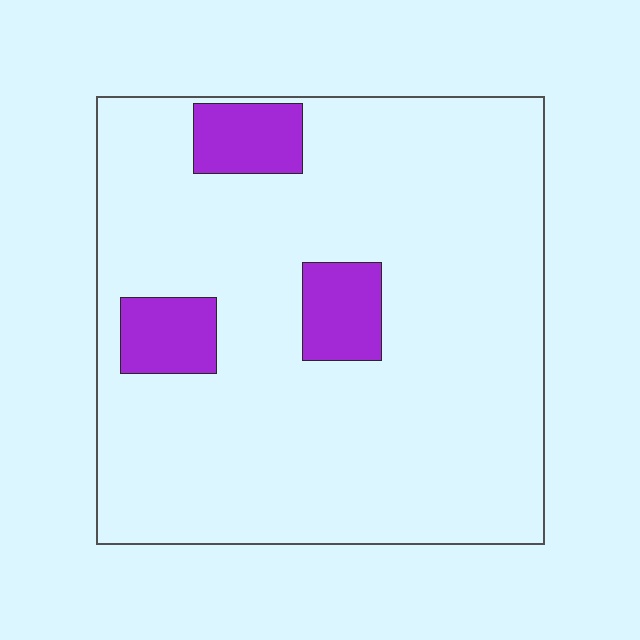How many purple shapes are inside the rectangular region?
3.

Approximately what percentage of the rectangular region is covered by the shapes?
Approximately 10%.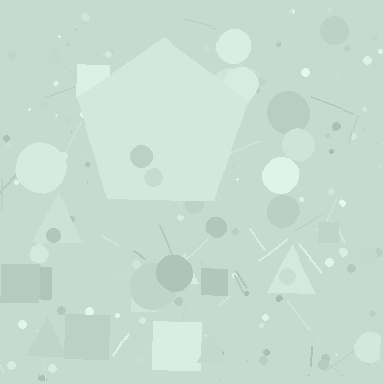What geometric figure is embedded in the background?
A pentagon is embedded in the background.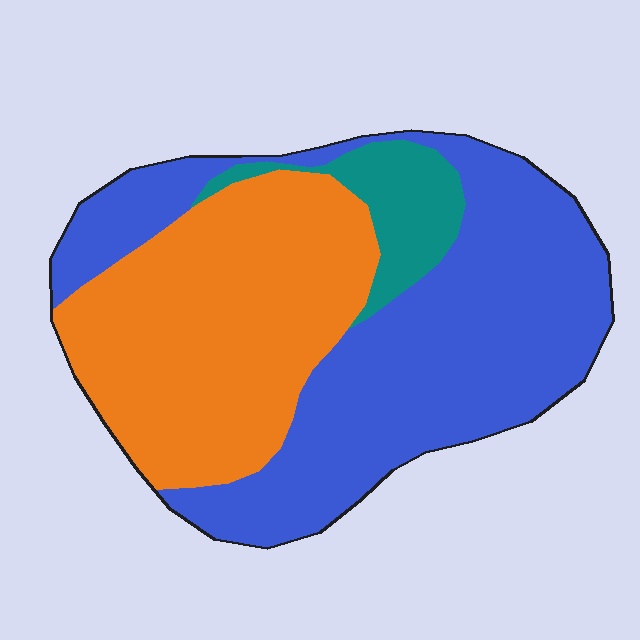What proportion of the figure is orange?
Orange covers around 40% of the figure.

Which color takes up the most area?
Blue, at roughly 50%.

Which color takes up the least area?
Teal, at roughly 10%.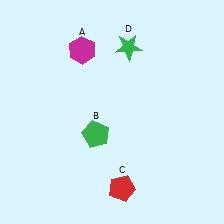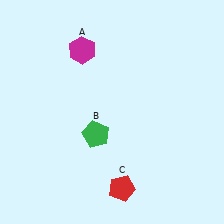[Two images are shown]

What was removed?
The green star (D) was removed in Image 2.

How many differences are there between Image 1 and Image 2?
There is 1 difference between the two images.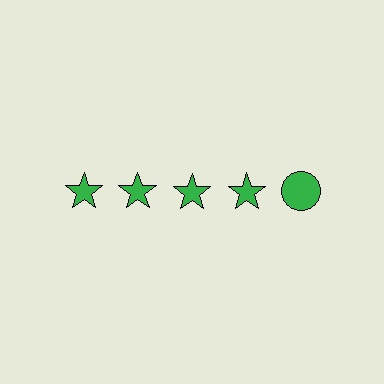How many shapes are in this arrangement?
There are 5 shapes arranged in a grid pattern.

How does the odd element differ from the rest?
It has a different shape: circle instead of star.